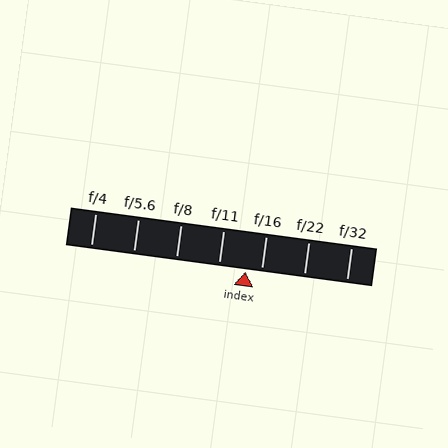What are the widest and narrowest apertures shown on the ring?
The widest aperture shown is f/4 and the narrowest is f/32.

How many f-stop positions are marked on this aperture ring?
There are 7 f-stop positions marked.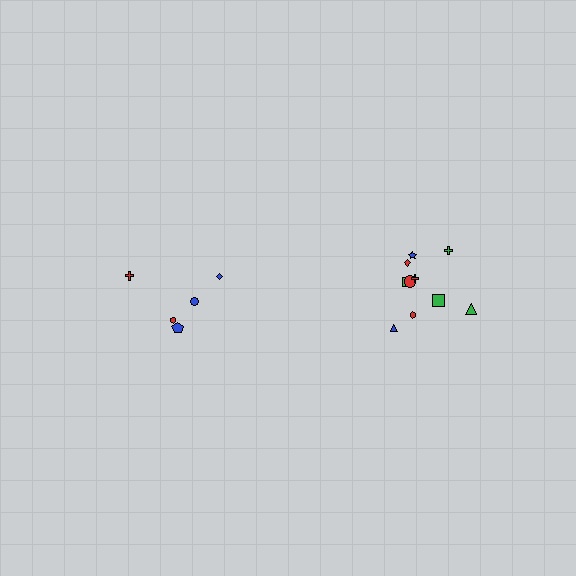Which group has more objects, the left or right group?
The right group.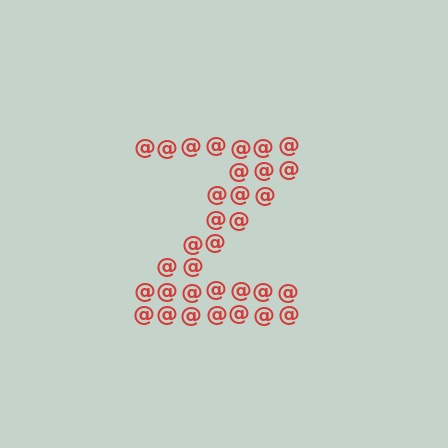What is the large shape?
The large shape is the letter Z.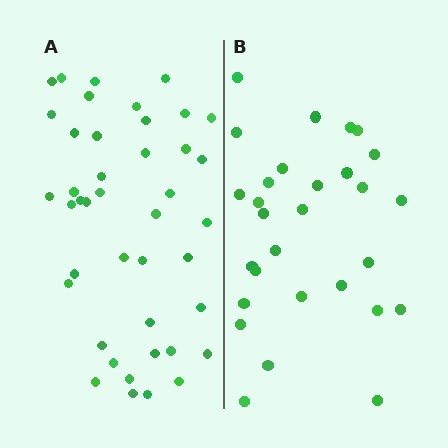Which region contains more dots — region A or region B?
Region A (the left region) has more dots.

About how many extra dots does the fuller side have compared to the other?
Region A has approximately 15 more dots than region B.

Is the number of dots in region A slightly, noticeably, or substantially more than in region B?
Region A has noticeably more, but not dramatically so. The ratio is roughly 1.4 to 1.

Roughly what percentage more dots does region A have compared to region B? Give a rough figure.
About 45% more.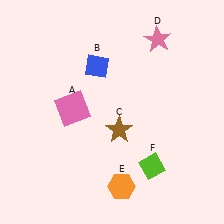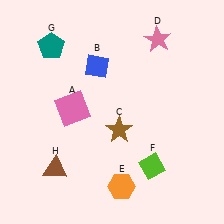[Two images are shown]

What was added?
A teal pentagon (G), a brown triangle (H) were added in Image 2.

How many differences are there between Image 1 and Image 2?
There are 2 differences between the two images.